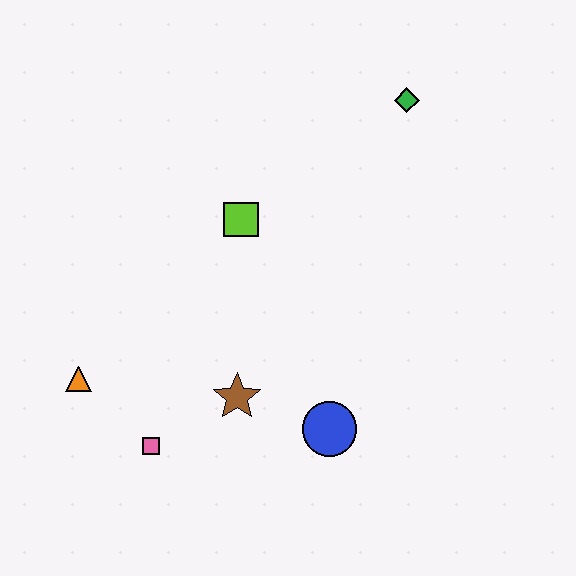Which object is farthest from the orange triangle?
The green diamond is farthest from the orange triangle.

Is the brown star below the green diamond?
Yes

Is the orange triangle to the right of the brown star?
No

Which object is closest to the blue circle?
The brown star is closest to the blue circle.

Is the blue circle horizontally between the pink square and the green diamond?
Yes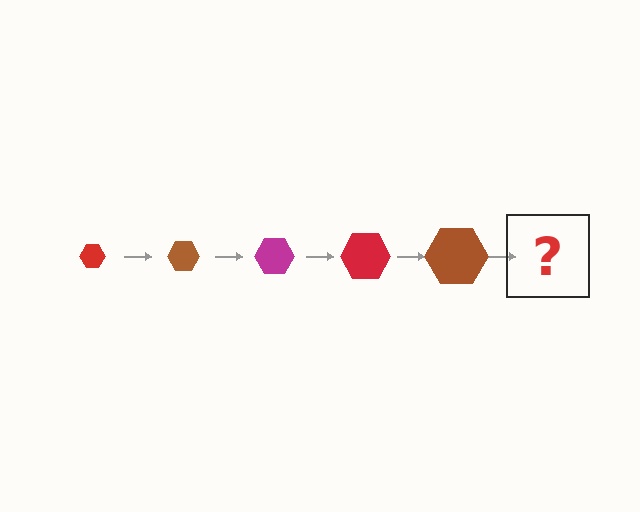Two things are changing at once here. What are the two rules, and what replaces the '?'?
The two rules are that the hexagon grows larger each step and the color cycles through red, brown, and magenta. The '?' should be a magenta hexagon, larger than the previous one.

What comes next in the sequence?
The next element should be a magenta hexagon, larger than the previous one.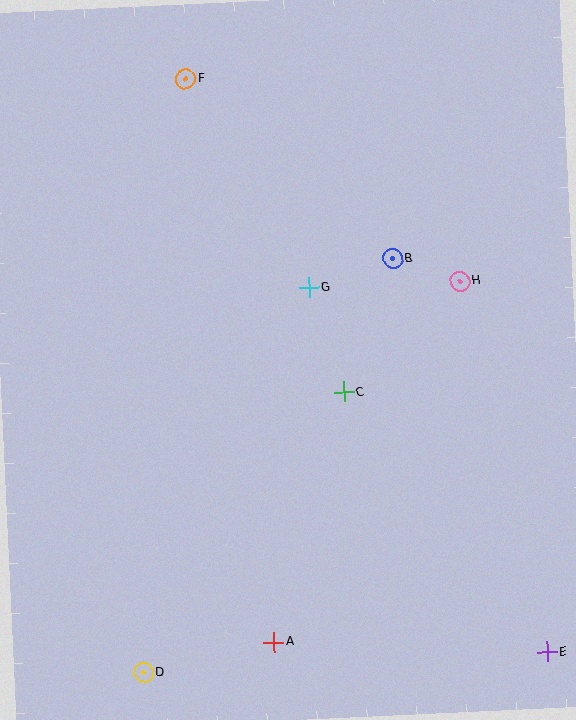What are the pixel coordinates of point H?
Point H is at (460, 281).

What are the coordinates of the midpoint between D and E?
The midpoint between D and E is at (345, 662).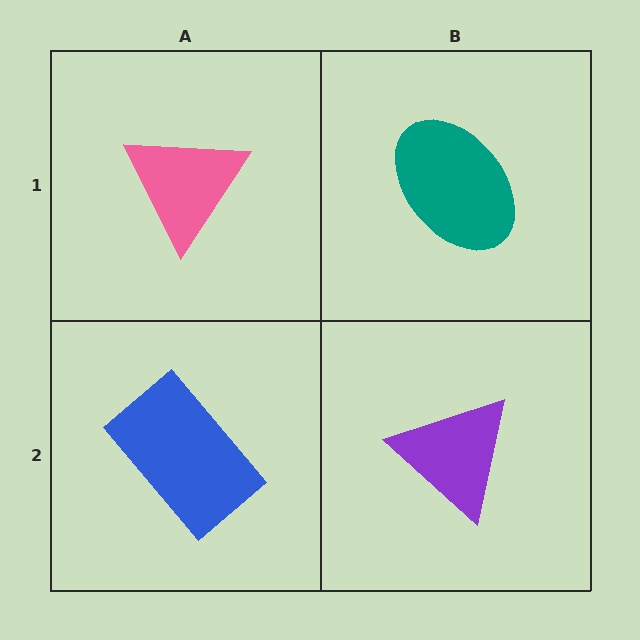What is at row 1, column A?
A pink triangle.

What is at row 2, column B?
A purple triangle.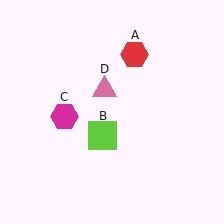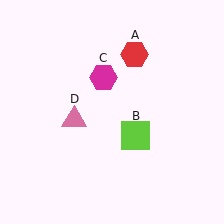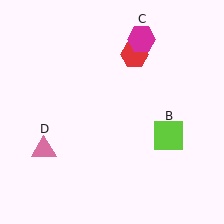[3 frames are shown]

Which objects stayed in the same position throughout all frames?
Red hexagon (object A) remained stationary.